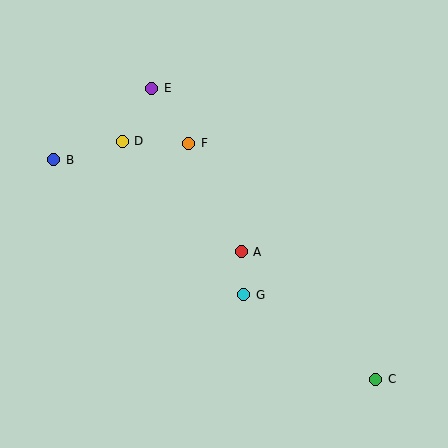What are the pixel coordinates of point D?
Point D is at (122, 141).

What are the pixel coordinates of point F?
Point F is at (189, 143).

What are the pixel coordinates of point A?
Point A is at (241, 252).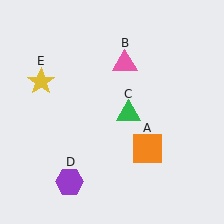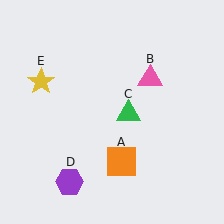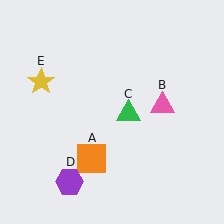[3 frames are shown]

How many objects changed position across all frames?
2 objects changed position: orange square (object A), pink triangle (object B).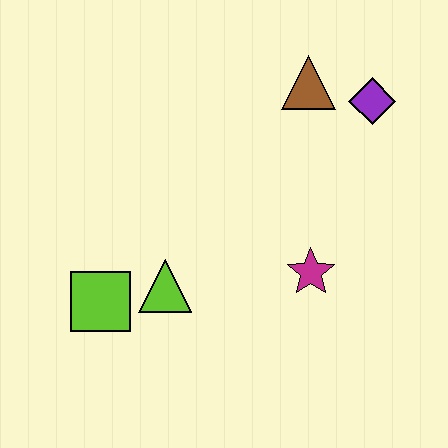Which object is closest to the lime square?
The lime triangle is closest to the lime square.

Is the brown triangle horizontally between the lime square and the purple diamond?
Yes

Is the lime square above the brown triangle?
No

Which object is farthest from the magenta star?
The lime square is farthest from the magenta star.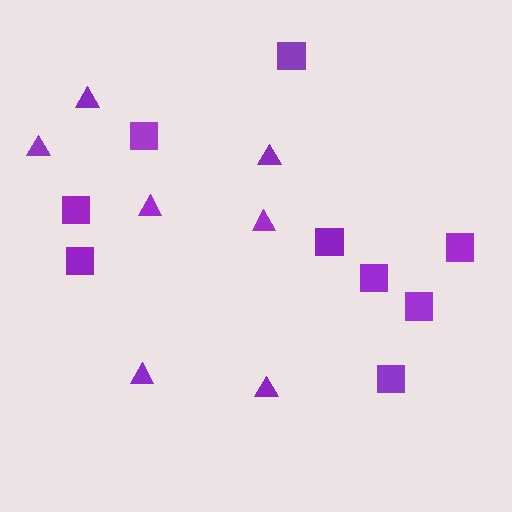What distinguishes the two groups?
There are 2 groups: one group of squares (9) and one group of triangles (7).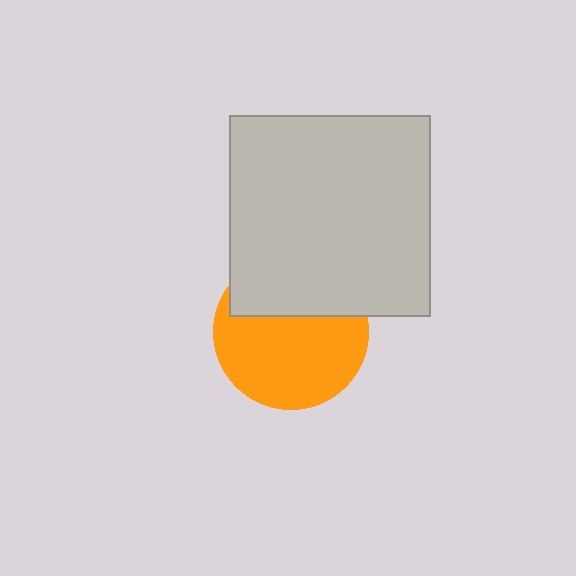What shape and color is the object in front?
The object in front is a light gray square.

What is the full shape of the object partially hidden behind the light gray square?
The partially hidden object is an orange circle.